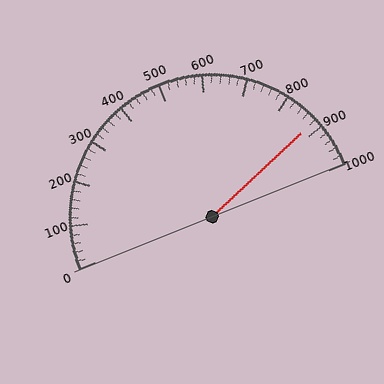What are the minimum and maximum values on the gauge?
The gauge ranges from 0 to 1000.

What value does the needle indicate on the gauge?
The needle indicates approximately 880.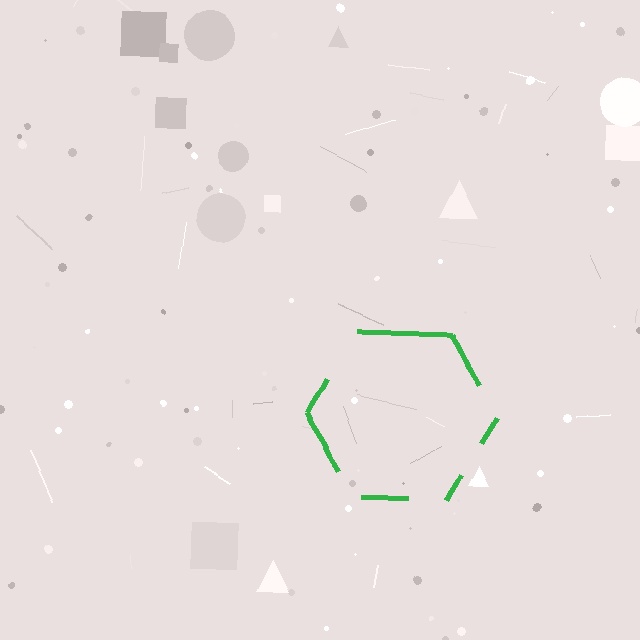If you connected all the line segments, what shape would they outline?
They would outline a hexagon.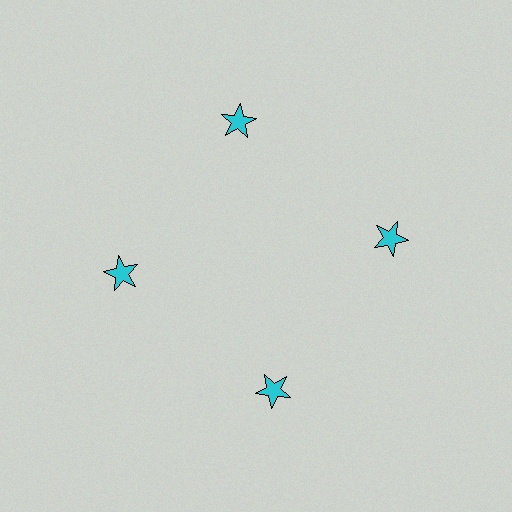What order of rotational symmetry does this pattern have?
This pattern has 4-fold rotational symmetry.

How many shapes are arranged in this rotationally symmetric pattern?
There are 4 shapes, arranged in 4 groups of 1.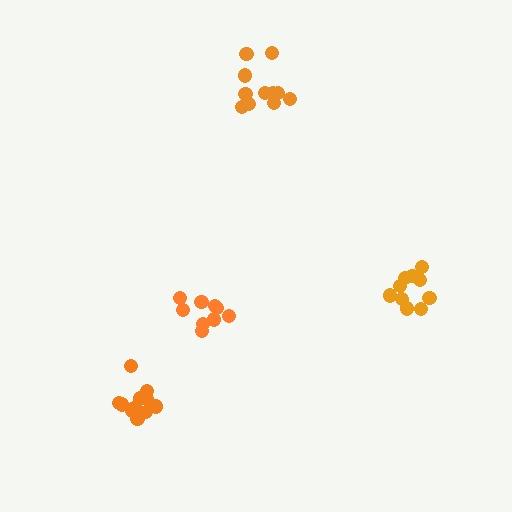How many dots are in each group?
Group 1: 10 dots, Group 2: 11 dots, Group 3: 9 dots, Group 4: 12 dots (42 total).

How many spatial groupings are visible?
There are 4 spatial groupings.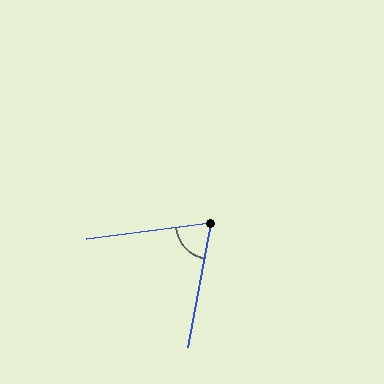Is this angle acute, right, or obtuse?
It is acute.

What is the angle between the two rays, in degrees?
Approximately 72 degrees.